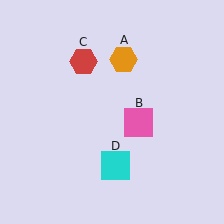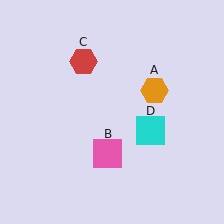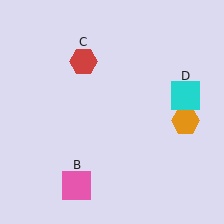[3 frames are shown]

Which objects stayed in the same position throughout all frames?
Red hexagon (object C) remained stationary.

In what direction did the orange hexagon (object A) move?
The orange hexagon (object A) moved down and to the right.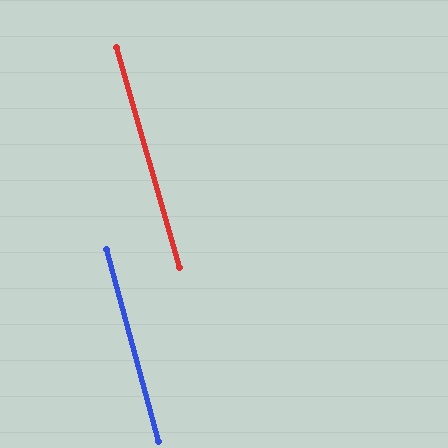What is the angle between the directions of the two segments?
Approximately 1 degree.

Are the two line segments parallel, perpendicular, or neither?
Parallel — their directions differ by only 0.7°.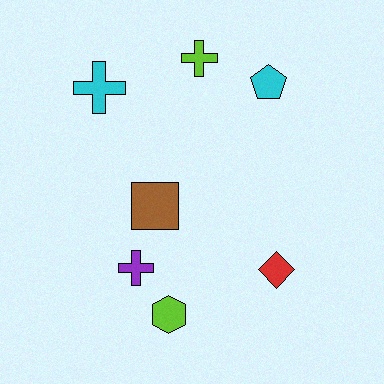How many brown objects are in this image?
There is 1 brown object.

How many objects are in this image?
There are 7 objects.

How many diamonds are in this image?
There is 1 diamond.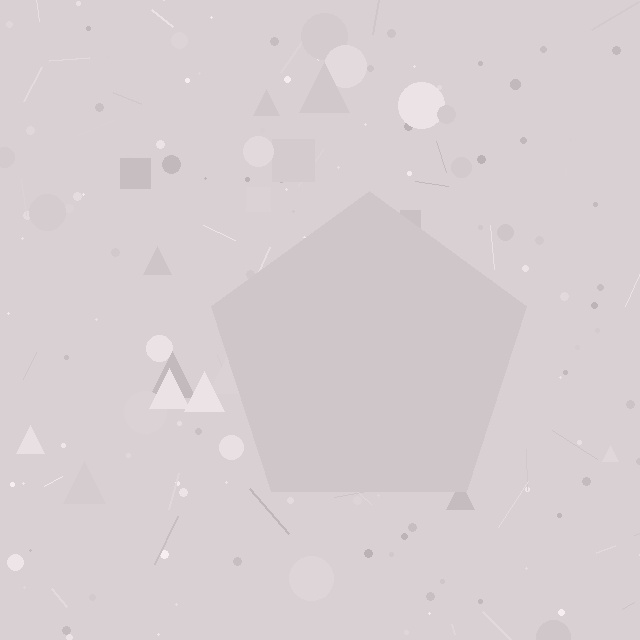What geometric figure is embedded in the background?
A pentagon is embedded in the background.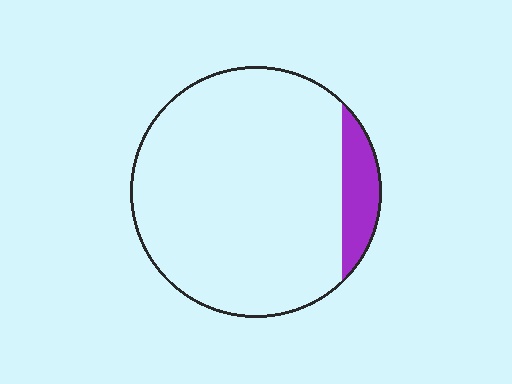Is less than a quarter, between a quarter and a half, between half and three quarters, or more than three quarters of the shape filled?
Less than a quarter.